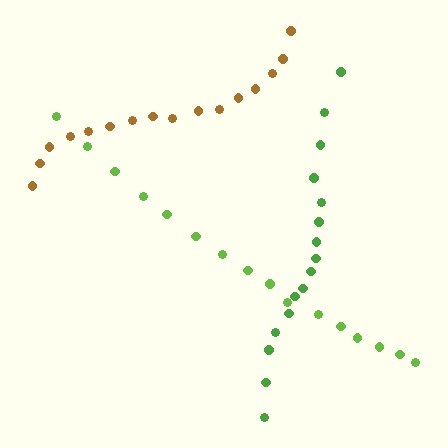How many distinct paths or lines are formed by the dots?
There are 3 distinct paths.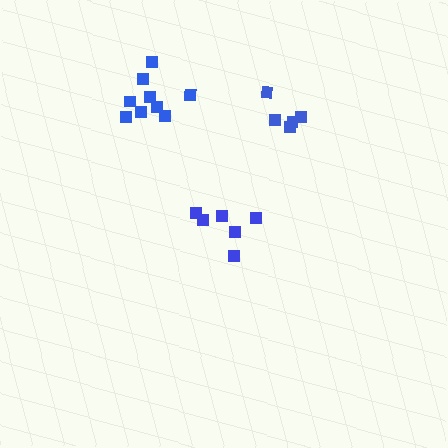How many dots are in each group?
Group 1: 6 dots, Group 2: 5 dots, Group 3: 9 dots (20 total).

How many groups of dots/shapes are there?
There are 3 groups.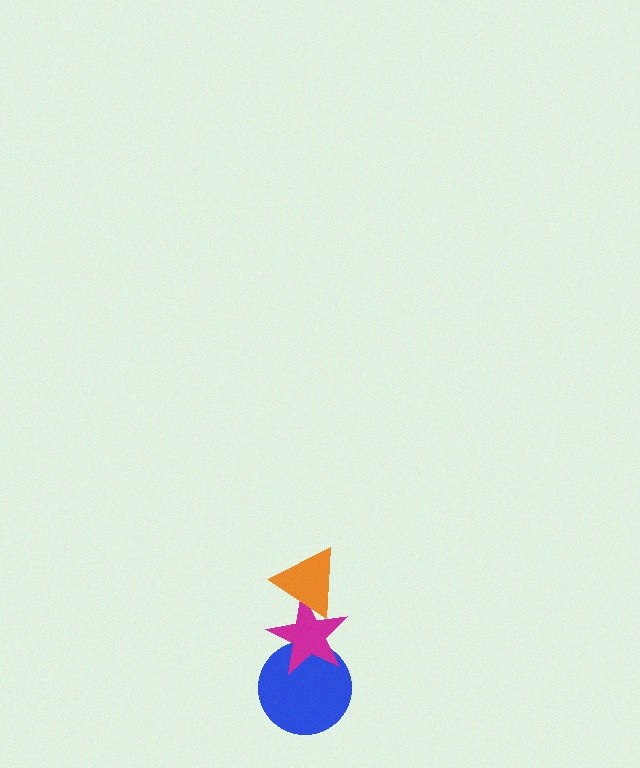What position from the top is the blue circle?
The blue circle is 3rd from the top.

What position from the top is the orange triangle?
The orange triangle is 1st from the top.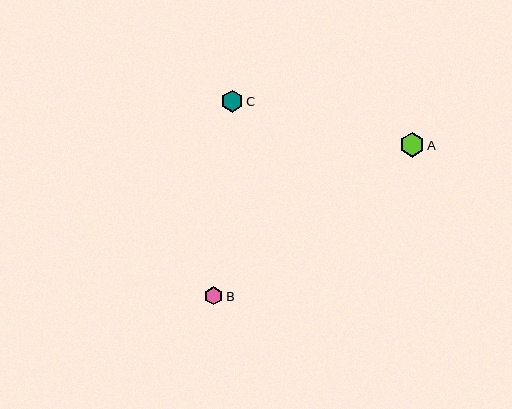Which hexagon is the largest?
Hexagon A is the largest with a size of approximately 24 pixels.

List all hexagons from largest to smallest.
From largest to smallest: A, C, B.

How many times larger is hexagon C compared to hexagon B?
Hexagon C is approximately 1.2 times the size of hexagon B.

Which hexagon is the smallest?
Hexagon B is the smallest with a size of approximately 18 pixels.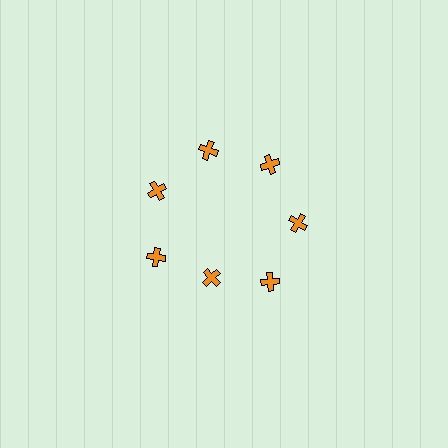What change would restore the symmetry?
The symmetry would be restored by moving it outward, back onto the ring so that all 7 crosses sit at equal angles and equal distance from the center.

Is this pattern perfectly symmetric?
No. The 7 orange crosses are arranged in a ring, but one element near the 6 o'clock position is pulled inward toward the center, breaking the 7-fold rotational symmetry.